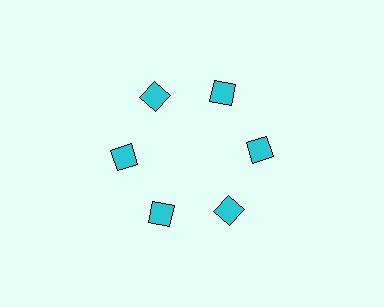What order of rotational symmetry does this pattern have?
This pattern has 6-fold rotational symmetry.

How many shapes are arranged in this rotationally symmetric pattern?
There are 6 shapes, arranged in 6 groups of 1.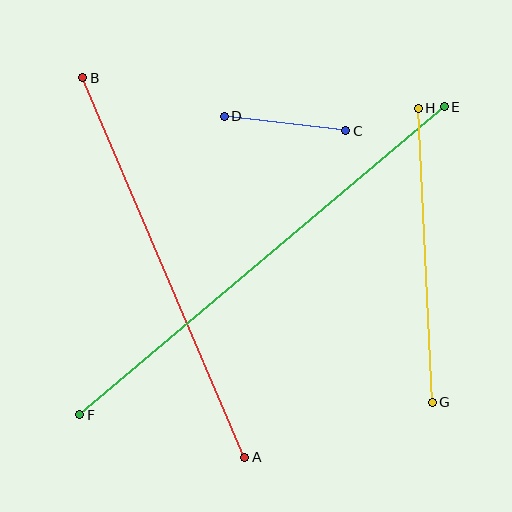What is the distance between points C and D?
The distance is approximately 122 pixels.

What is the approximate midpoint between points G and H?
The midpoint is at approximately (425, 255) pixels.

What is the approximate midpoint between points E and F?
The midpoint is at approximately (262, 261) pixels.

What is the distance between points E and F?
The distance is approximately 477 pixels.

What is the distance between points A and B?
The distance is approximately 412 pixels.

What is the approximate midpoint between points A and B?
The midpoint is at approximately (164, 268) pixels.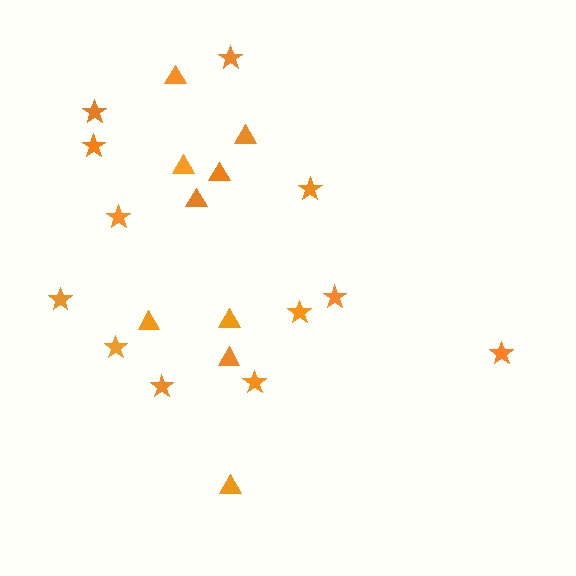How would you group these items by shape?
There are 2 groups: one group of triangles (9) and one group of stars (12).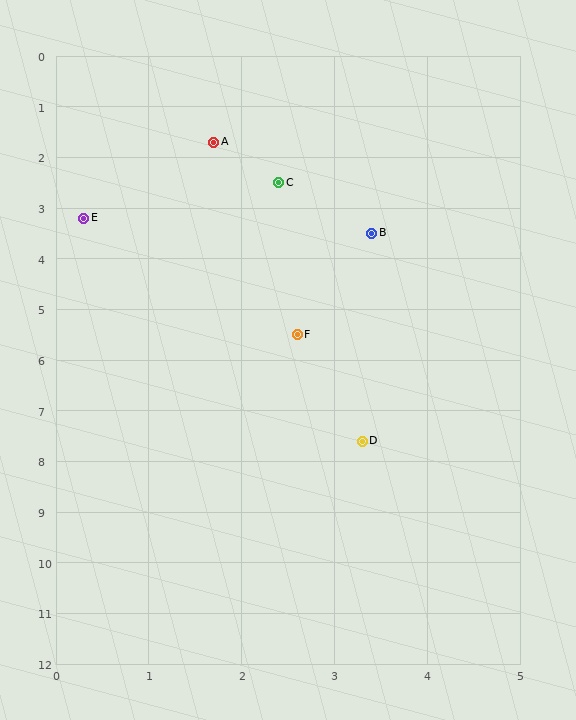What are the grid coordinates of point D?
Point D is at approximately (3.3, 7.6).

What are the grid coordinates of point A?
Point A is at approximately (1.7, 1.7).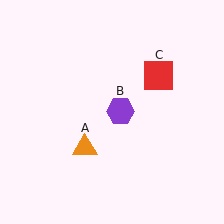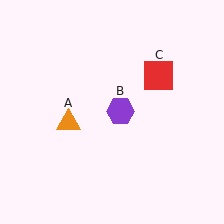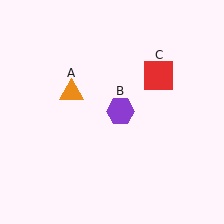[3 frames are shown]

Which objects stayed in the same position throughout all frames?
Purple hexagon (object B) and red square (object C) remained stationary.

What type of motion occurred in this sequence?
The orange triangle (object A) rotated clockwise around the center of the scene.